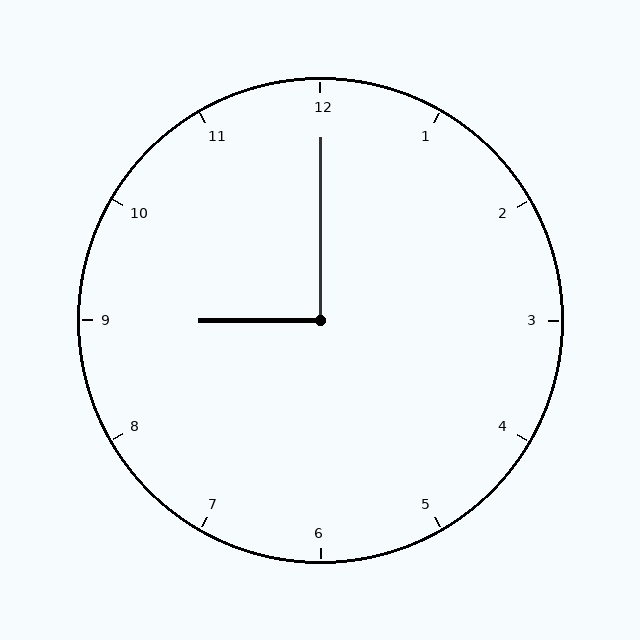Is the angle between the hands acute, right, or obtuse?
It is right.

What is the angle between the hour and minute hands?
Approximately 90 degrees.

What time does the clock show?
9:00.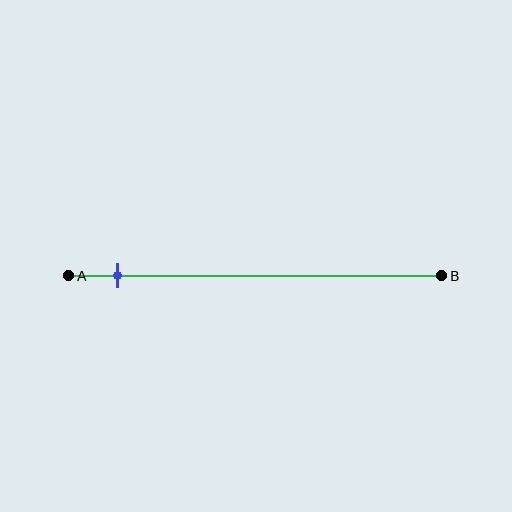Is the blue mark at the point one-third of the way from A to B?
No, the mark is at about 15% from A, not at the 33% one-third point.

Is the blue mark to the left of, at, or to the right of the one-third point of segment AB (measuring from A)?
The blue mark is to the left of the one-third point of segment AB.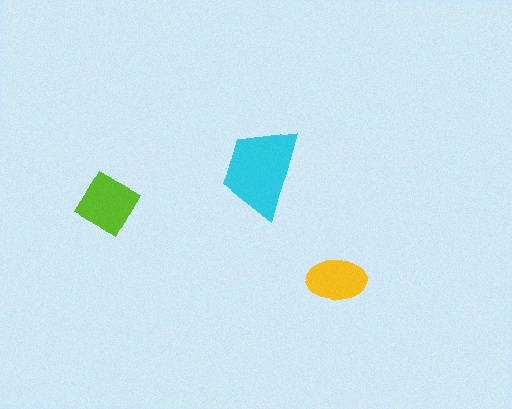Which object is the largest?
The cyan trapezoid.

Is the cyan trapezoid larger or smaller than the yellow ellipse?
Larger.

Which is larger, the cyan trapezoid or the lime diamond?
The cyan trapezoid.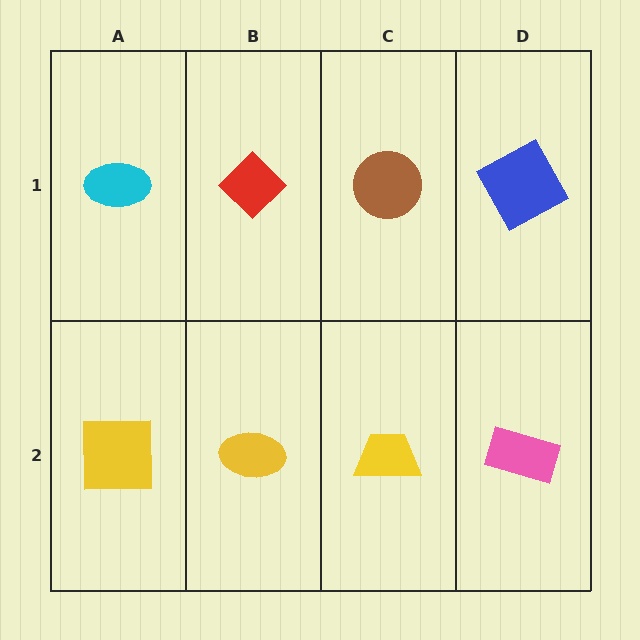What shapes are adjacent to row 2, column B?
A red diamond (row 1, column B), a yellow square (row 2, column A), a yellow trapezoid (row 2, column C).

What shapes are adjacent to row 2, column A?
A cyan ellipse (row 1, column A), a yellow ellipse (row 2, column B).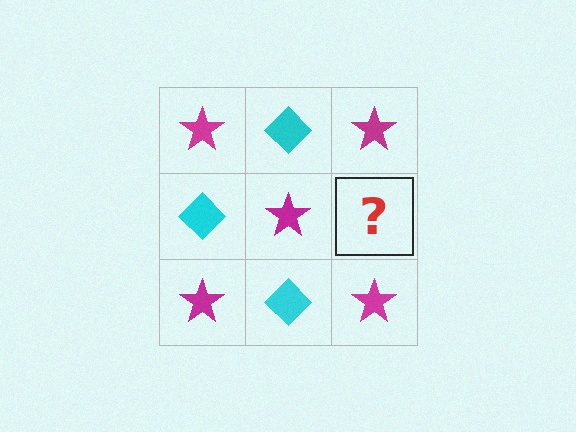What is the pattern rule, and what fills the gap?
The rule is that it alternates magenta star and cyan diamond in a checkerboard pattern. The gap should be filled with a cyan diamond.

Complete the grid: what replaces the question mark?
The question mark should be replaced with a cyan diamond.